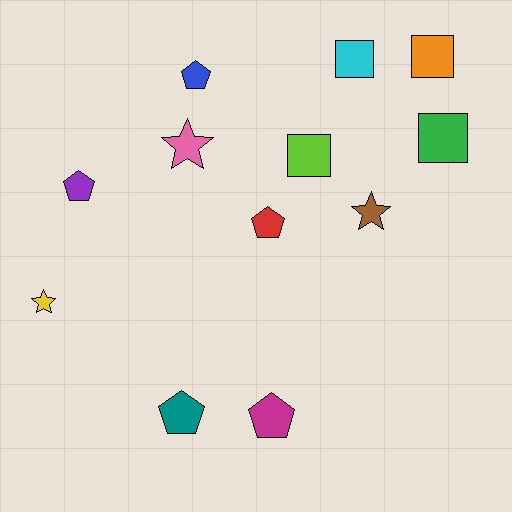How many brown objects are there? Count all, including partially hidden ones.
There is 1 brown object.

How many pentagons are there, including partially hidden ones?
There are 5 pentagons.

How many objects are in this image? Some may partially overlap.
There are 12 objects.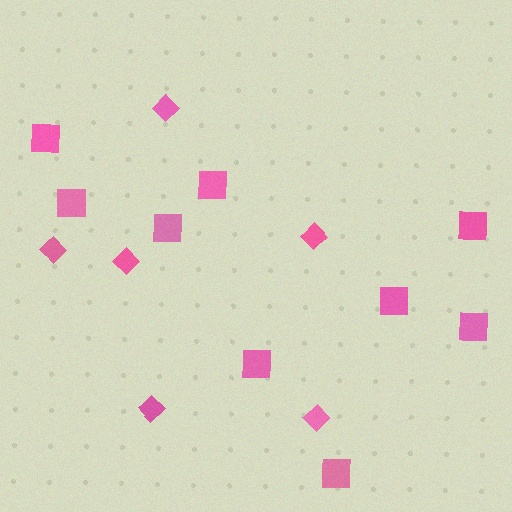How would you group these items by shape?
There are 2 groups: one group of squares (9) and one group of diamonds (6).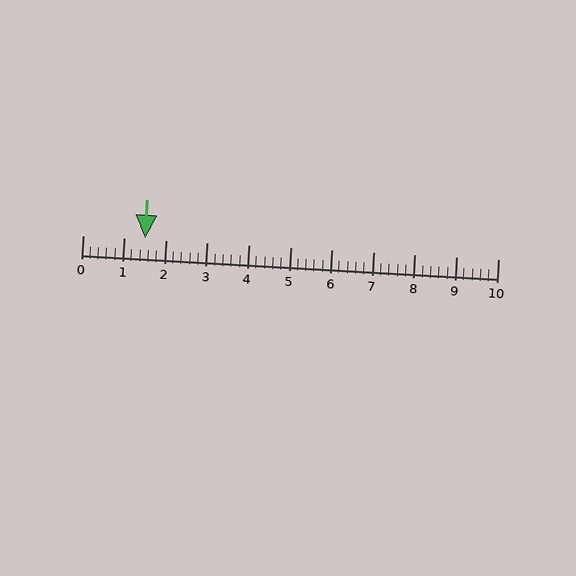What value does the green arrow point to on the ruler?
The green arrow points to approximately 1.5.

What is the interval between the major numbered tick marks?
The major tick marks are spaced 1 units apart.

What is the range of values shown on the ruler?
The ruler shows values from 0 to 10.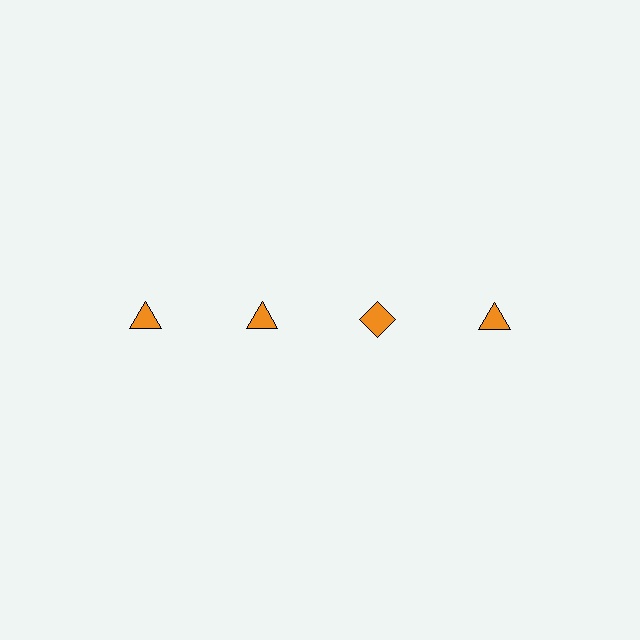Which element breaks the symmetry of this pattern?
The orange diamond in the top row, center column breaks the symmetry. All other shapes are orange triangles.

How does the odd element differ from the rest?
It has a different shape: diamond instead of triangle.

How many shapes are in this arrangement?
There are 4 shapes arranged in a grid pattern.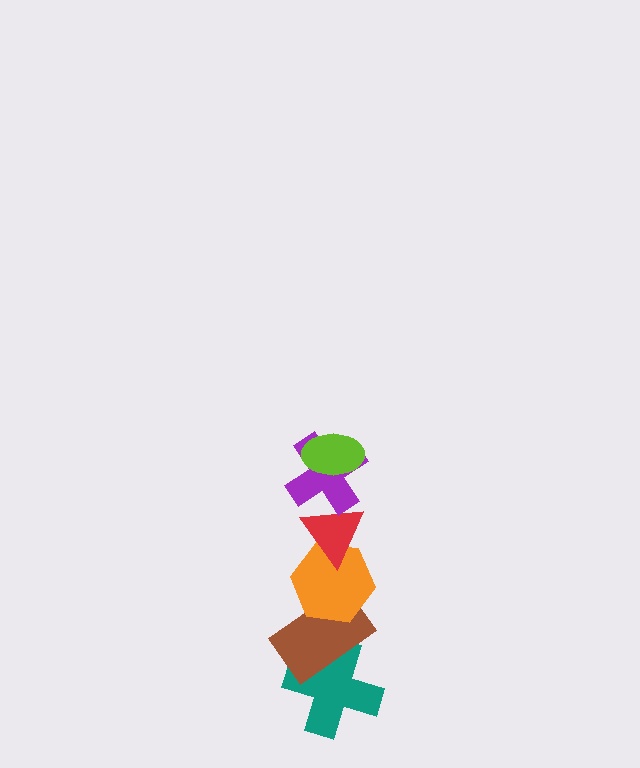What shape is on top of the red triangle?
The purple cross is on top of the red triangle.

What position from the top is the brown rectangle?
The brown rectangle is 5th from the top.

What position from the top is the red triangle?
The red triangle is 3rd from the top.